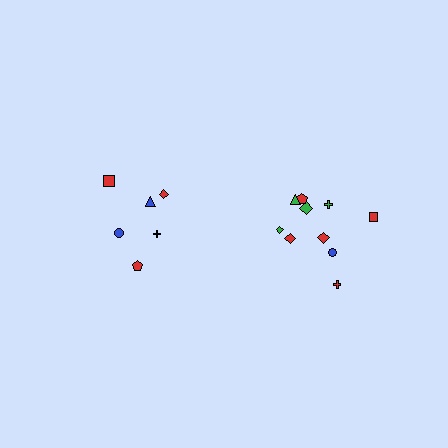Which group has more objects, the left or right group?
The right group.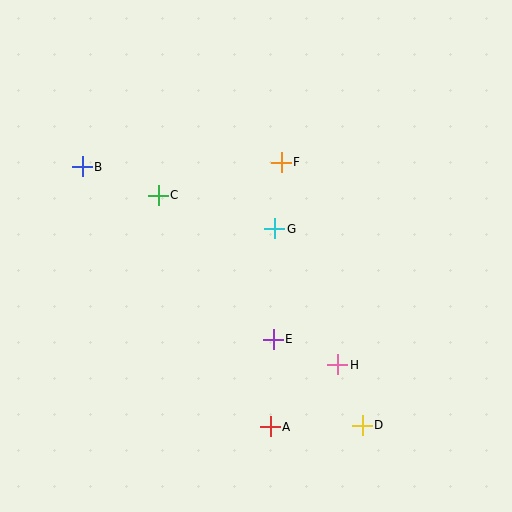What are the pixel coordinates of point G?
Point G is at (275, 229).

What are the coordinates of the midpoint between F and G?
The midpoint between F and G is at (278, 195).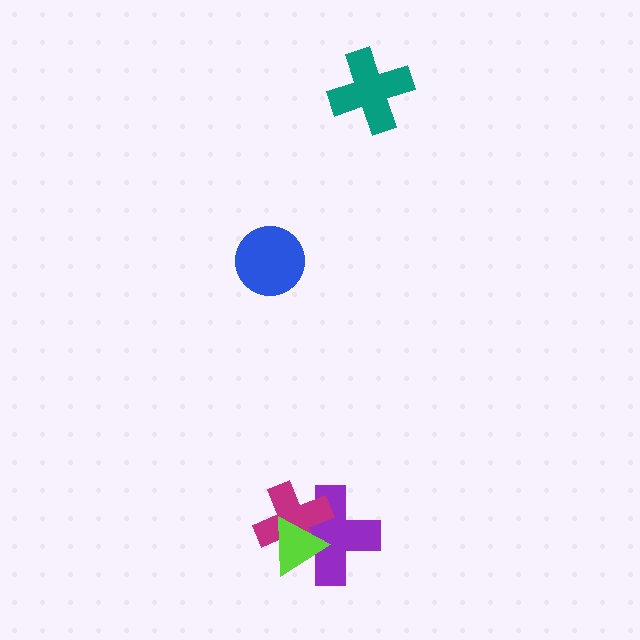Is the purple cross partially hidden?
Yes, it is partially covered by another shape.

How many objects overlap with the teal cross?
0 objects overlap with the teal cross.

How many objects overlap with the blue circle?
0 objects overlap with the blue circle.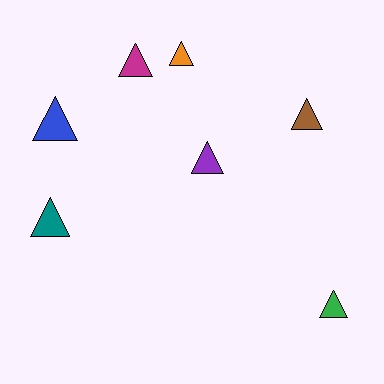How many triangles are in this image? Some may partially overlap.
There are 7 triangles.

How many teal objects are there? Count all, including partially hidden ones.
There is 1 teal object.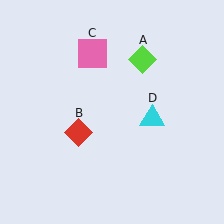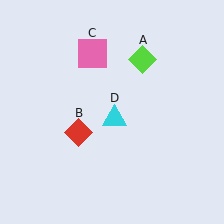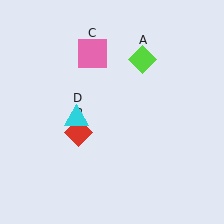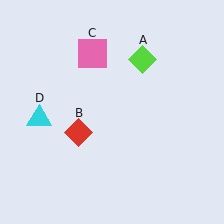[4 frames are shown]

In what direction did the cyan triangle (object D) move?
The cyan triangle (object D) moved left.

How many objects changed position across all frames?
1 object changed position: cyan triangle (object D).